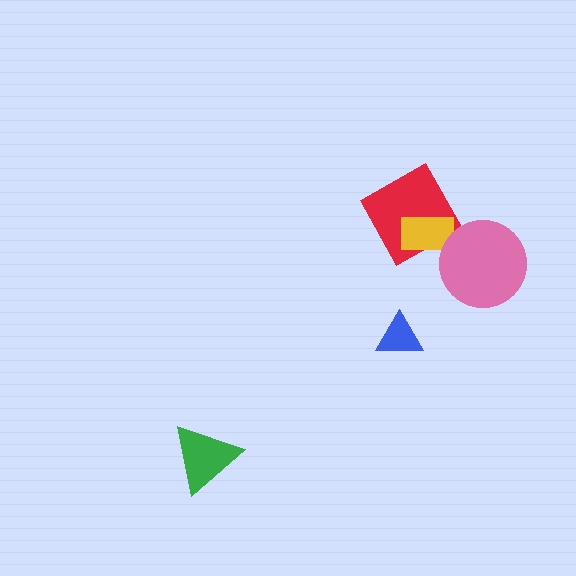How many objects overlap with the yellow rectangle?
1 object overlaps with the yellow rectangle.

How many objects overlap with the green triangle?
0 objects overlap with the green triangle.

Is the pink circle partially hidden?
No, no other shape covers it.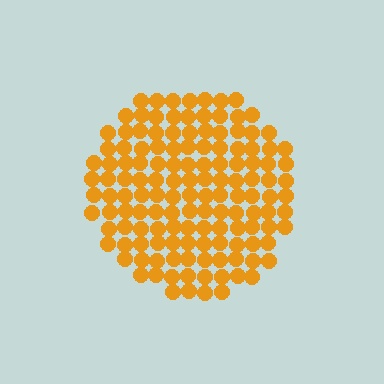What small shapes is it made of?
It is made of small circles.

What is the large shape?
The large shape is a circle.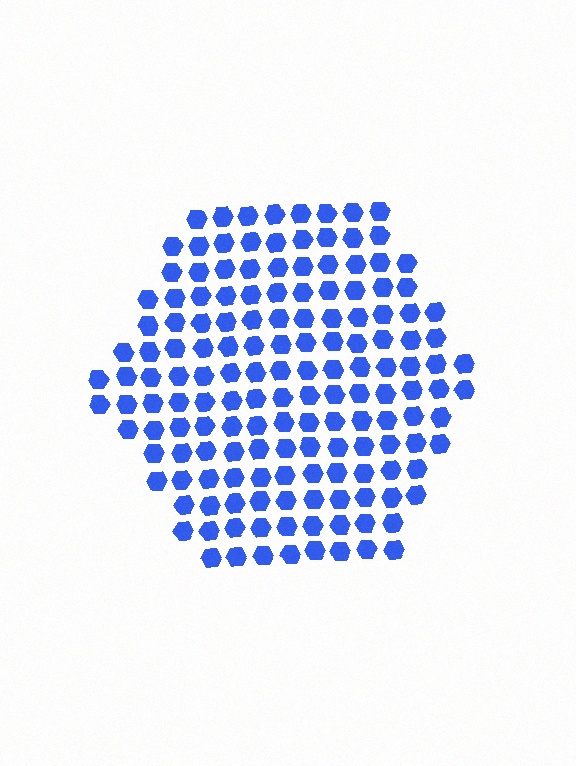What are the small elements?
The small elements are hexagons.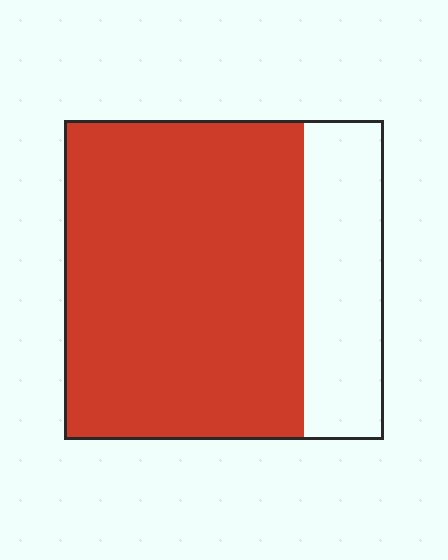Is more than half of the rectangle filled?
Yes.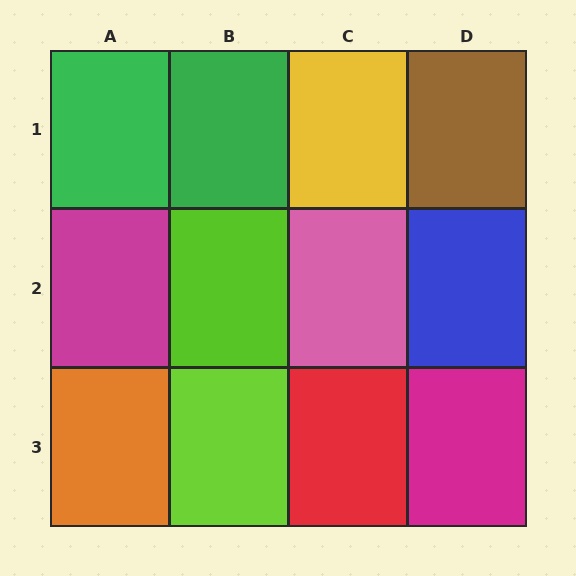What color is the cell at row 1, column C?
Yellow.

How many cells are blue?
1 cell is blue.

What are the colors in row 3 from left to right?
Orange, lime, red, magenta.